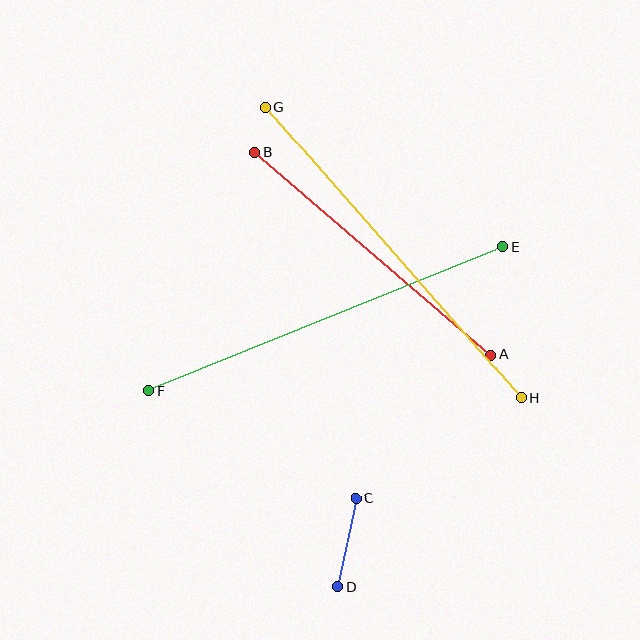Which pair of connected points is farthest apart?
Points G and H are farthest apart.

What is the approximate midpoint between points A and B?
The midpoint is at approximately (372, 254) pixels.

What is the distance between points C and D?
The distance is approximately 90 pixels.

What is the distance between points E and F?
The distance is approximately 382 pixels.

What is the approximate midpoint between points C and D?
The midpoint is at approximately (347, 543) pixels.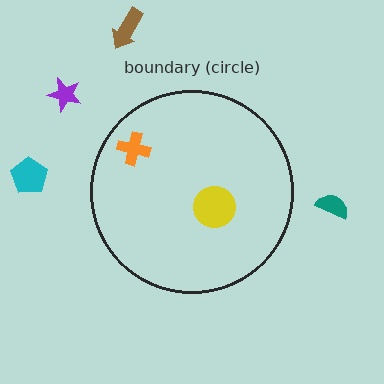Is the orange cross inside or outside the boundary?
Inside.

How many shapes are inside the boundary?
2 inside, 4 outside.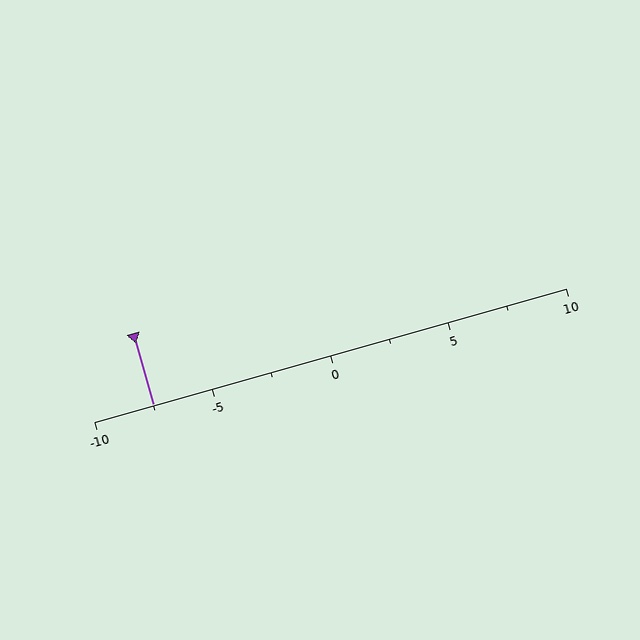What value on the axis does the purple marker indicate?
The marker indicates approximately -7.5.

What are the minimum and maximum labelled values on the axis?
The axis runs from -10 to 10.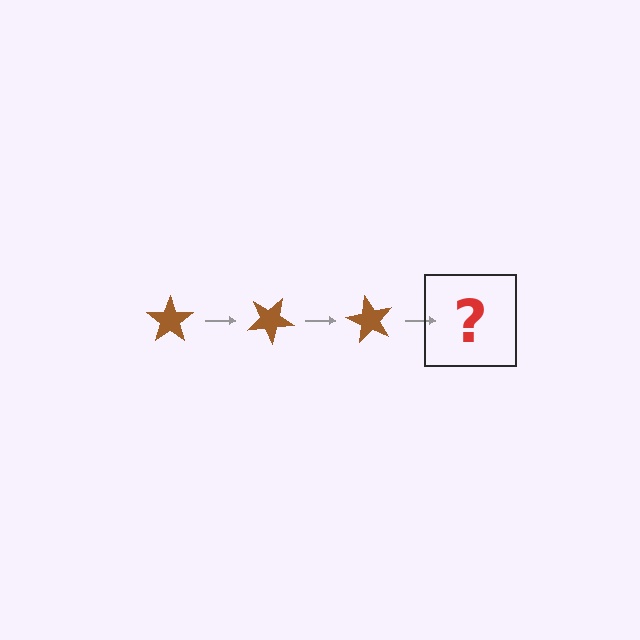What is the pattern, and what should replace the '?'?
The pattern is that the star rotates 30 degrees each step. The '?' should be a brown star rotated 90 degrees.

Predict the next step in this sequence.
The next step is a brown star rotated 90 degrees.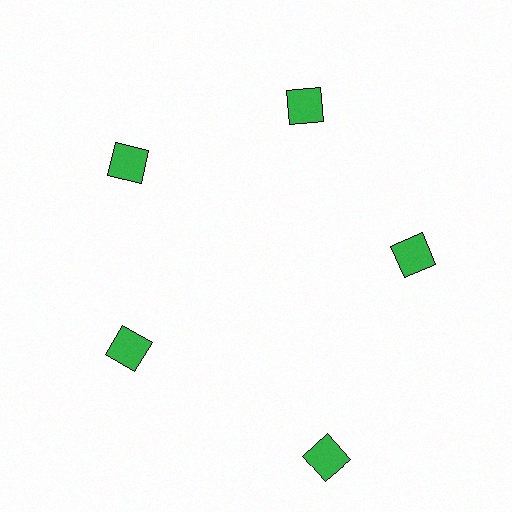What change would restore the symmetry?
The symmetry would be restored by moving it inward, back onto the ring so that all 5 diamonds sit at equal angles and equal distance from the center.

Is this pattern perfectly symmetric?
No. The 5 green diamonds are arranged in a ring, but one element near the 5 o'clock position is pushed outward from the center, breaking the 5-fold rotational symmetry.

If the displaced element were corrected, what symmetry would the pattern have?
It would have 5-fold rotational symmetry — the pattern would map onto itself every 72 degrees.